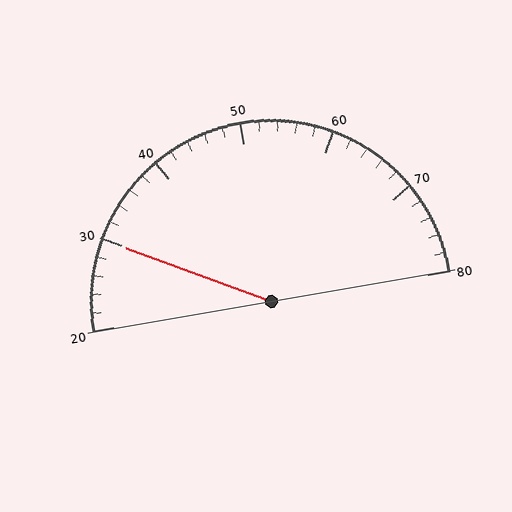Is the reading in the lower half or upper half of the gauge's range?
The reading is in the lower half of the range (20 to 80).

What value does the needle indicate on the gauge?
The needle indicates approximately 30.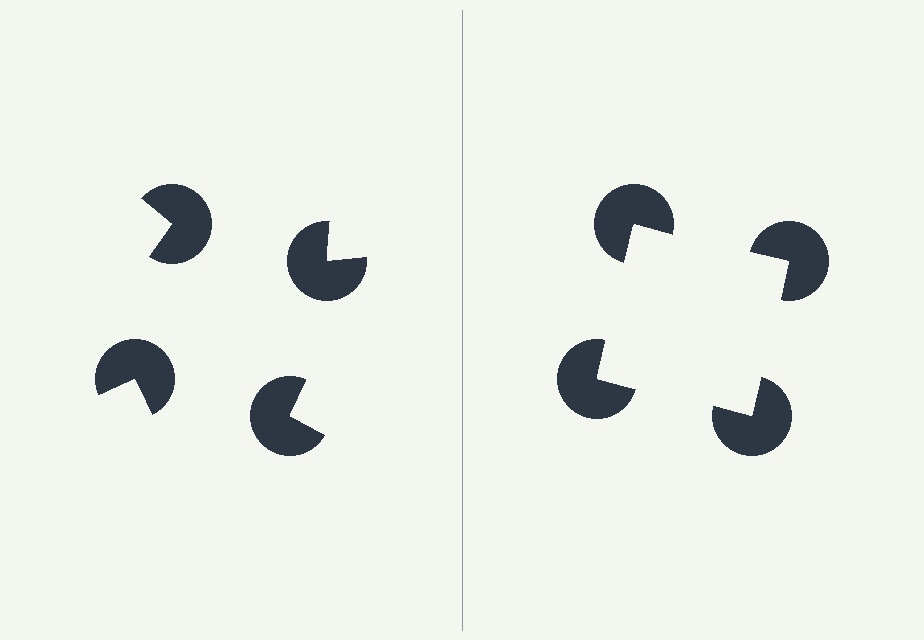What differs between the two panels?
The pac-man discs are positioned identically on both sides; only the wedge orientations differ. On the right they align to a square; on the left they are misaligned.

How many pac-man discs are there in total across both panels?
8 — 4 on each side.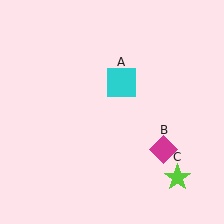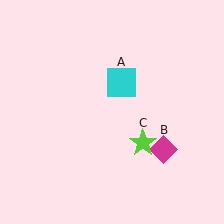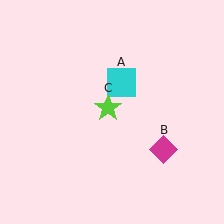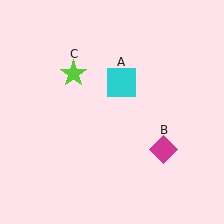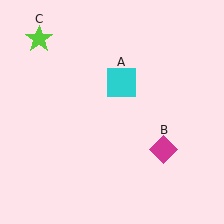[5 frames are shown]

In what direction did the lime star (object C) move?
The lime star (object C) moved up and to the left.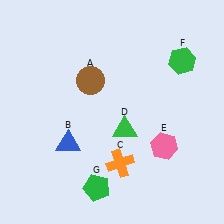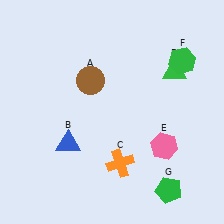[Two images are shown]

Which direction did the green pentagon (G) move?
The green pentagon (G) moved right.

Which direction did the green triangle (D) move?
The green triangle (D) moved up.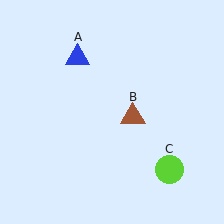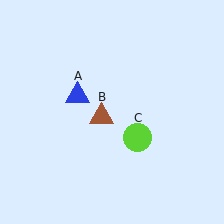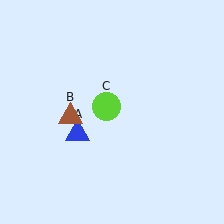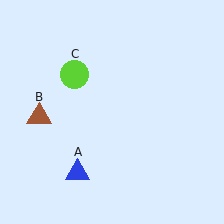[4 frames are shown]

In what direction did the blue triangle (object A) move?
The blue triangle (object A) moved down.